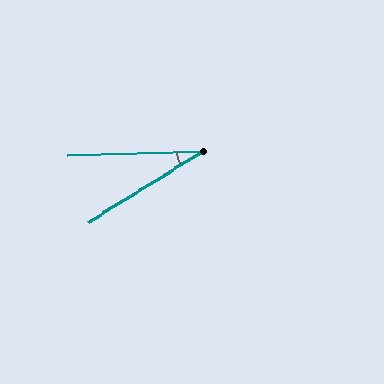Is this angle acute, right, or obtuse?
It is acute.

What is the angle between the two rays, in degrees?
Approximately 30 degrees.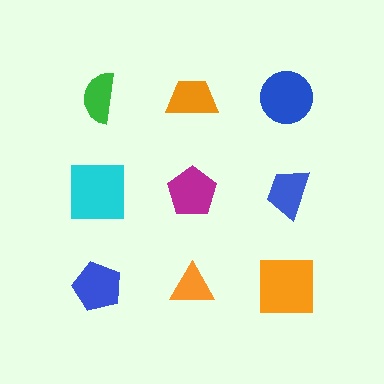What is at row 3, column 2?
An orange triangle.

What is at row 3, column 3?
An orange square.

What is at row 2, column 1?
A cyan square.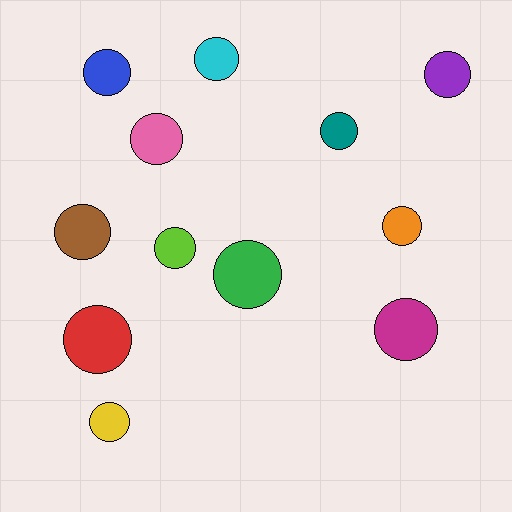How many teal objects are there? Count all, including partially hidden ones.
There is 1 teal object.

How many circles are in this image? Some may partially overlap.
There are 12 circles.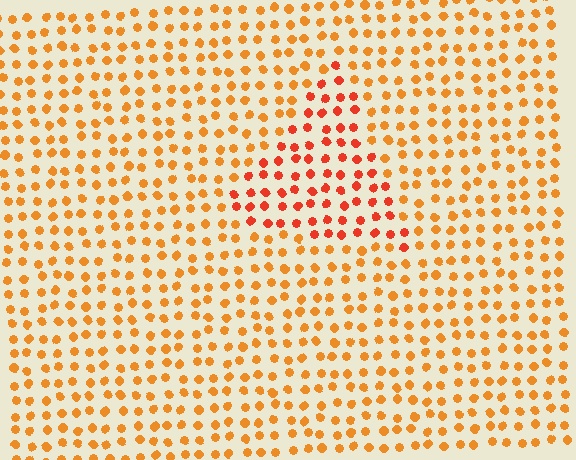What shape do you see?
I see a triangle.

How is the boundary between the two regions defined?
The boundary is defined purely by a slight shift in hue (about 26 degrees). Spacing, size, and orientation are identical on both sides.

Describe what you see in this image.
The image is filled with small orange elements in a uniform arrangement. A triangle-shaped region is visible where the elements are tinted to a slightly different hue, forming a subtle color boundary.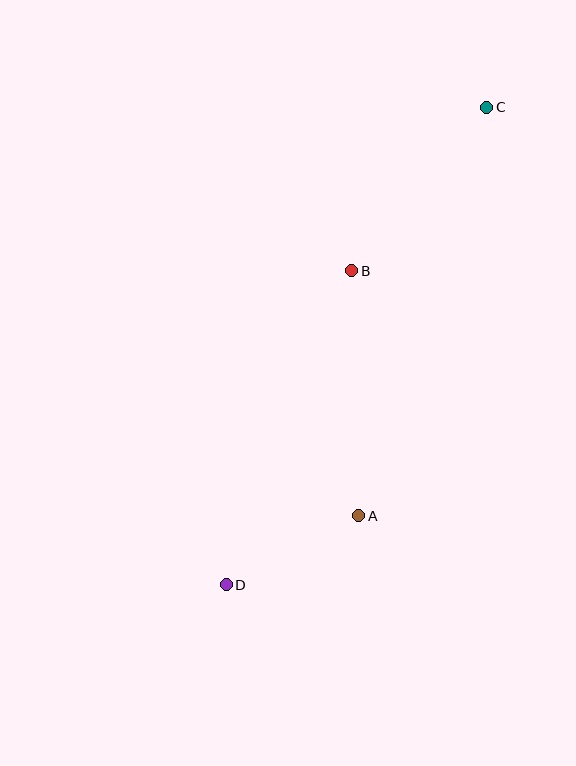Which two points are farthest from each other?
Points C and D are farthest from each other.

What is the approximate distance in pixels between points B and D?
The distance between B and D is approximately 338 pixels.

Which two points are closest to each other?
Points A and D are closest to each other.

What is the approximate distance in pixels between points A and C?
The distance between A and C is approximately 428 pixels.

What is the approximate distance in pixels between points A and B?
The distance between A and B is approximately 245 pixels.